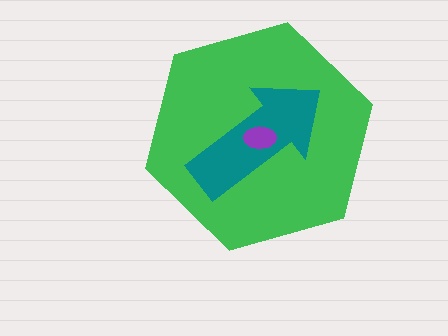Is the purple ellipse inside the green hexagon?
Yes.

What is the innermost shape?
The purple ellipse.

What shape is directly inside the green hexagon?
The teal arrow.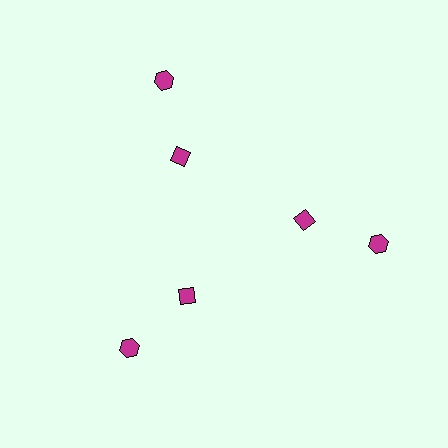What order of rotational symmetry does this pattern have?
This pattern has 3-fold rotational symmetry.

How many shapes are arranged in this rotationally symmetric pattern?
There are 6 shapes, arranged in 3 groups of 2.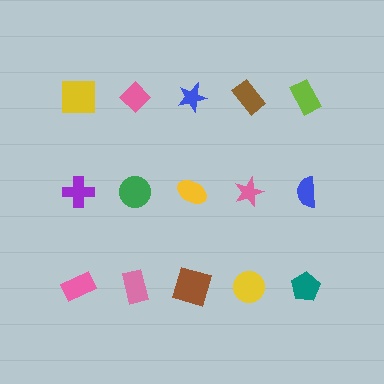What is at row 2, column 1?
A purple cross.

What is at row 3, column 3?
A brown square.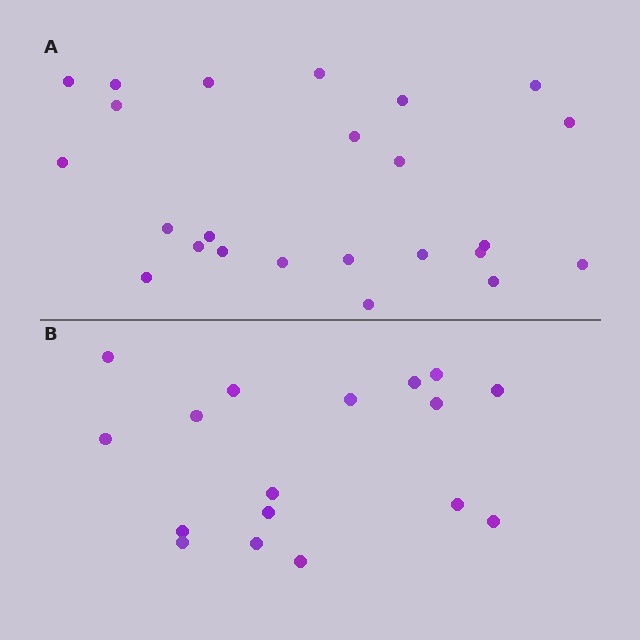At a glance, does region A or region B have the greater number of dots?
Region A (the top region) has more dots.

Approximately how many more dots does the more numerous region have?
Region A has roughly 8 or so more dots than region B.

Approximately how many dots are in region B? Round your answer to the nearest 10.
About 20 dots. (The exact count is 17, which rounds to 20.)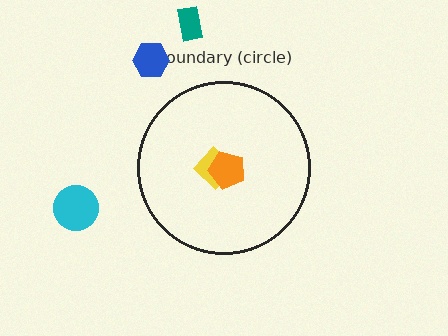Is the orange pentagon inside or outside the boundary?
Inside.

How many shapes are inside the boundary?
2 inside, 3 outside.